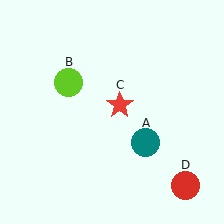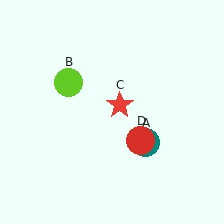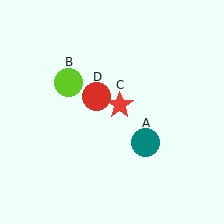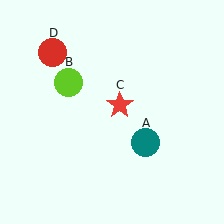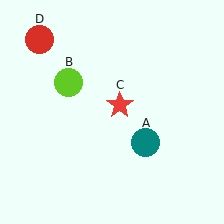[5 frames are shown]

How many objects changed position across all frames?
1 object changed position: red circle (object D).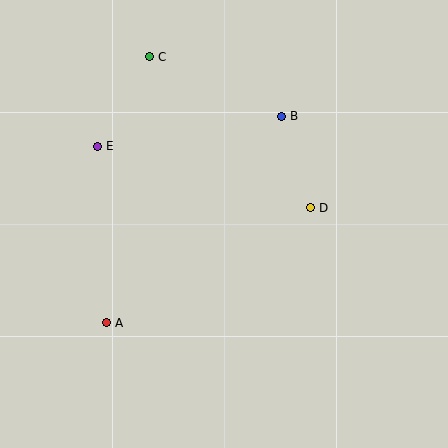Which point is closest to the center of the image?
Point D at (310, 208) is closest to the center.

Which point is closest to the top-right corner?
Point B is closest to the top-right corner.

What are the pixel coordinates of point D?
Point D is at (310, 208).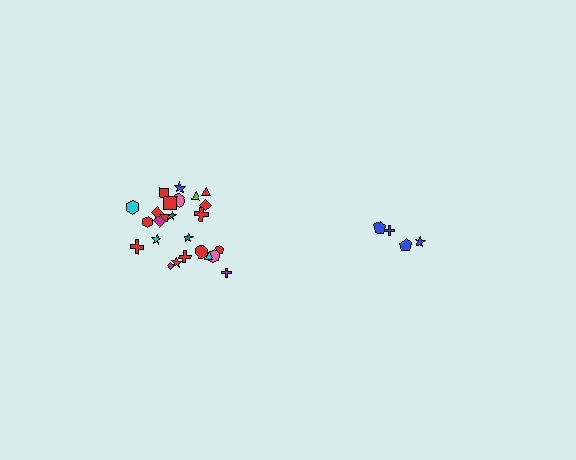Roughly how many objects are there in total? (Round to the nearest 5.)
Roughly 30 objects in total.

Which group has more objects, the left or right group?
The left group.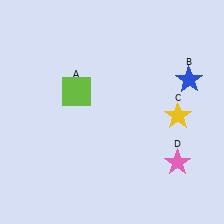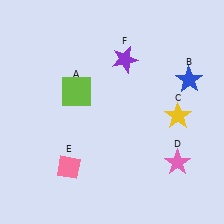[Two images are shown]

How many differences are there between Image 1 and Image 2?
There are 2 differences between the two images.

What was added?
A pink diamond (E), a purple star (F) were added in Image 2.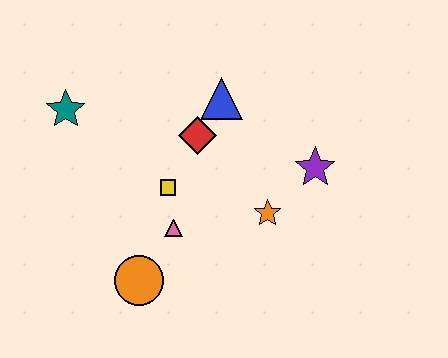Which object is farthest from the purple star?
The teal star is farthest from the purple star.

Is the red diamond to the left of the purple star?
Yes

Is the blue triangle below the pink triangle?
No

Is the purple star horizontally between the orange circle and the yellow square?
No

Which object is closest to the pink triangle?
The yellow square is closest to the pink triangle.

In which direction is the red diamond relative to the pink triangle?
The red diamond is above the pink triangle.